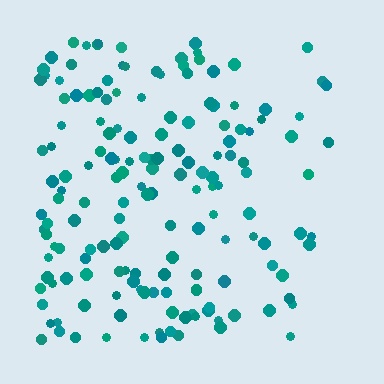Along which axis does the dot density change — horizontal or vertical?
Horizontal.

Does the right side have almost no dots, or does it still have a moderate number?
Still a moderate number, just noticeably fewer than the left.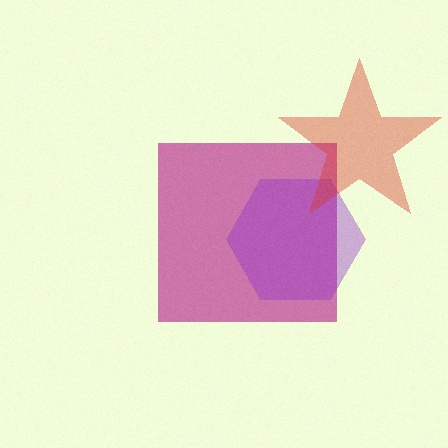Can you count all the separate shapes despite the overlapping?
Yes, there are 3 separate shapes.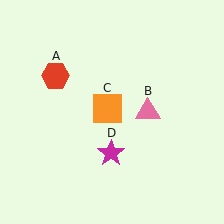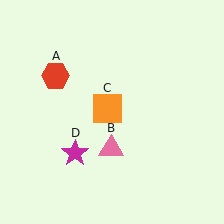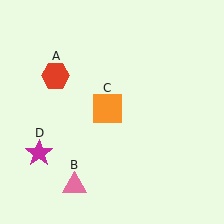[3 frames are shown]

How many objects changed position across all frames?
2 objects changed position: pink triangle (object B), magenta star (object D).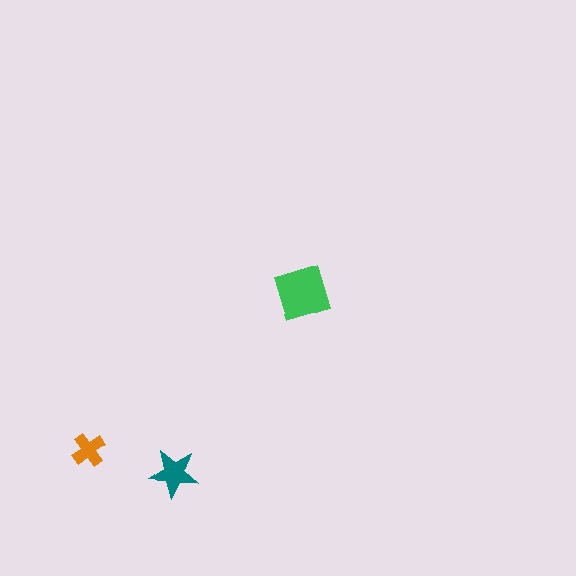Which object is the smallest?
The orange cross.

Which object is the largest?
The green diamond.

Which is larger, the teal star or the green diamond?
The green diamond.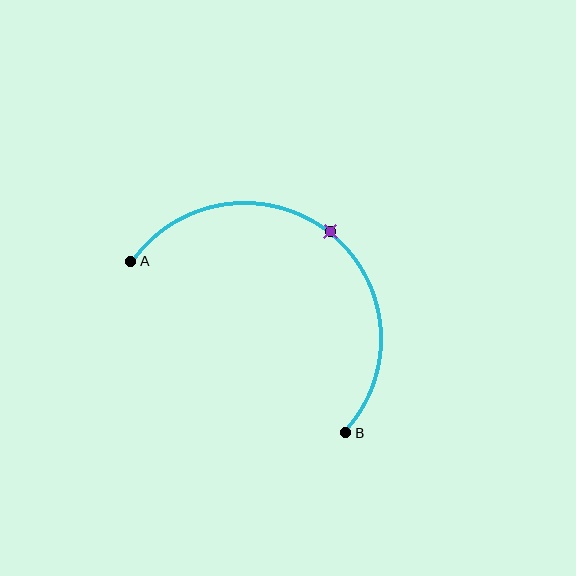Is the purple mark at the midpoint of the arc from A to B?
Yes. The purple mark lies on the arc at equal arc-length from both A and B — it is the arc midpoint.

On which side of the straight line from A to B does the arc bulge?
The arc bulges above and to the right of the straight line connecting A and B.